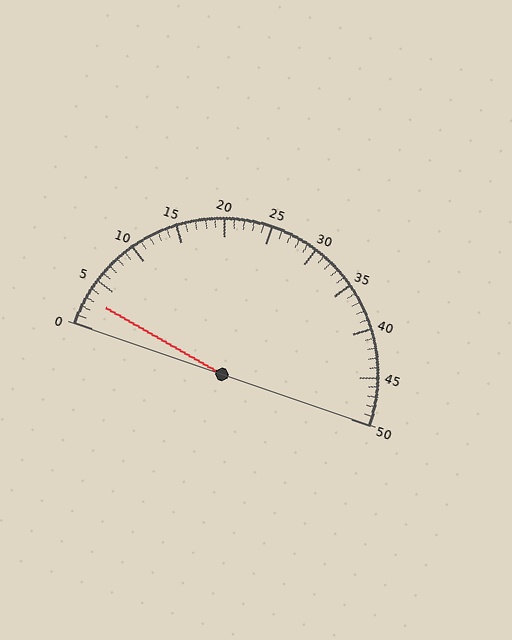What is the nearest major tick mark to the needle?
The nearest major tick mark is 5.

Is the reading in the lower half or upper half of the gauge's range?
The reading is in the lower half of the range (0 to 50).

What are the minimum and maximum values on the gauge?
The gauge ranges from 0 to 50.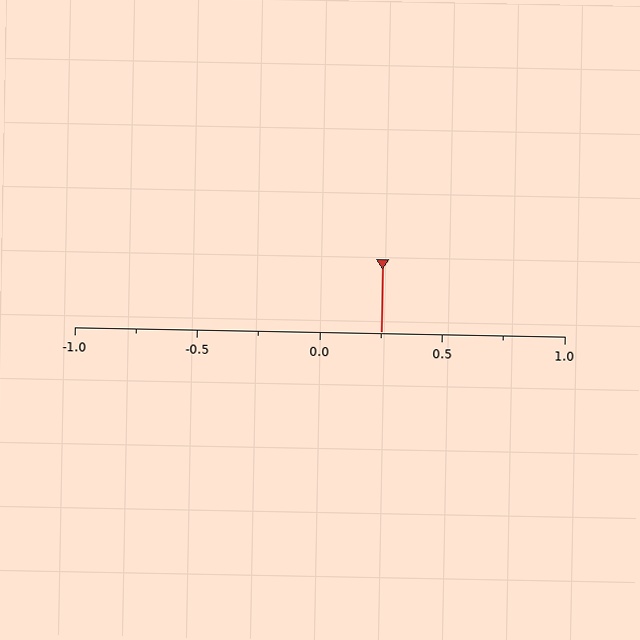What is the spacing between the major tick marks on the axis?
The major ticks are spaced 0.5 apart.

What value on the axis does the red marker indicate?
The marker indicates approximately 0.25.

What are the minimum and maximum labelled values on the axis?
The axis runs from -1.0 to 1.0.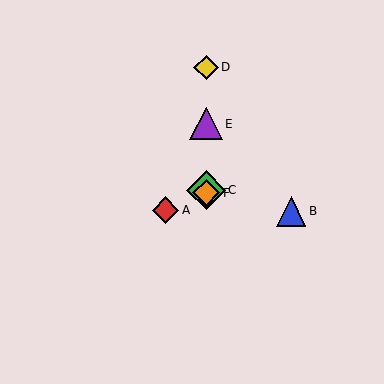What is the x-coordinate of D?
Object D is at x≈206.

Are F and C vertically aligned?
Yes, both are at x≈206.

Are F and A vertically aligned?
No, F is at x≈206 and A is at x≈165.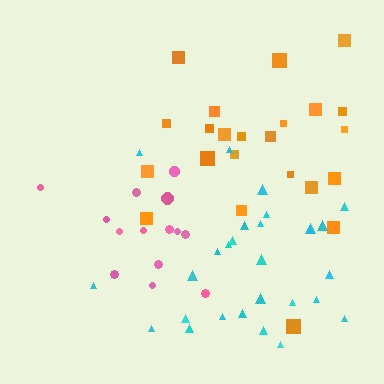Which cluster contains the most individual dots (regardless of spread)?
Cyan (27).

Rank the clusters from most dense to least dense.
cyan, pink, orange.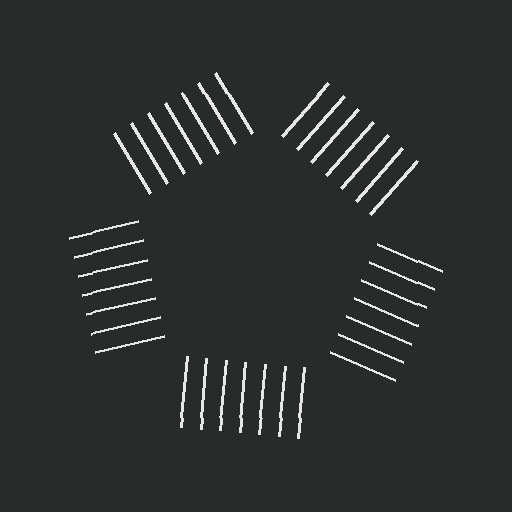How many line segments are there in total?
35 — 7 along each of the 5 edges.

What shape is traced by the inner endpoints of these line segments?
An illusory pentagon — the line segments terminate on its edges but no continuous stroke is drawn.